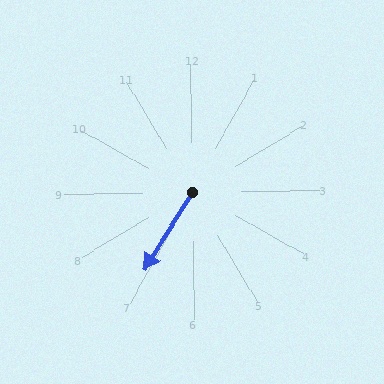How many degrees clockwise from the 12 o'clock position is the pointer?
Approximately 213 degrees.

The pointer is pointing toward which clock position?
Roughly 7 o'clock.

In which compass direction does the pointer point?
Southwest.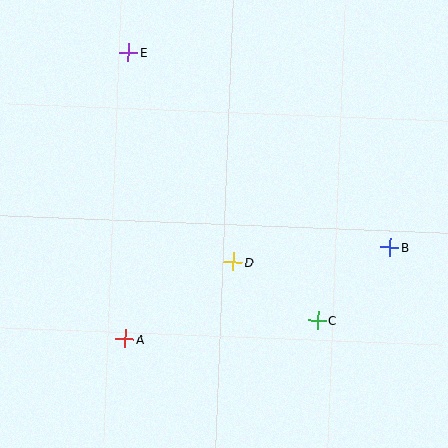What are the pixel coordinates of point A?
Point A is at (125, 339).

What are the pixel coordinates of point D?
Point D is at (233, 262).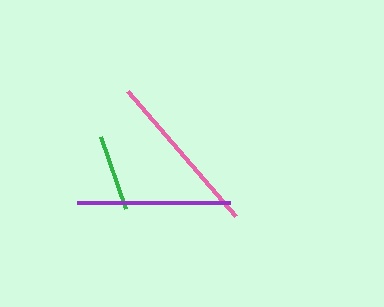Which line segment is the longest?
The pink line is the longest at approximately 165 pixels.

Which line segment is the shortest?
The green line is the shortest at approximately 76 pixels.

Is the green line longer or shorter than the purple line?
The purple line is longer than the green line.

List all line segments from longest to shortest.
From longest to shortest: pink, purple, green.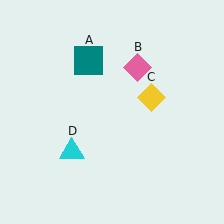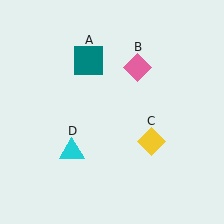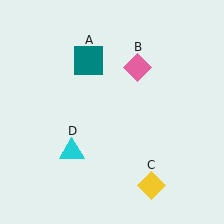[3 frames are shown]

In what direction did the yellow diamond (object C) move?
The yellow diamond (object C) moved down.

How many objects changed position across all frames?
1 object changed position: yellow diamond (object C).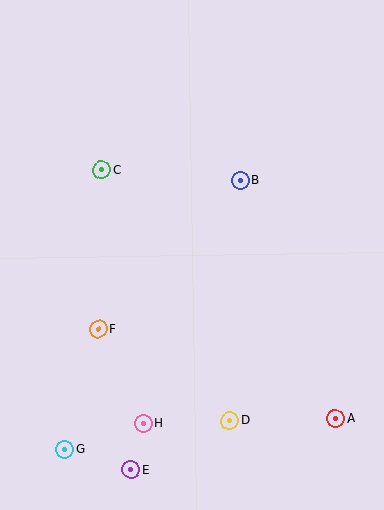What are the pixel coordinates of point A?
Point A is at (336, 419).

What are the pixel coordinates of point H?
Point H is at (143, 423).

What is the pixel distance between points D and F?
The distance between D and F is 160 pixels.